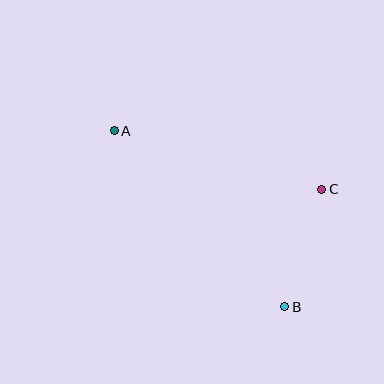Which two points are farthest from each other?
Points A and B are farthest from each other.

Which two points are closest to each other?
Points B and C are closest to each other.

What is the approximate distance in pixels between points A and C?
The distance between A and C is approximately 216 pixels.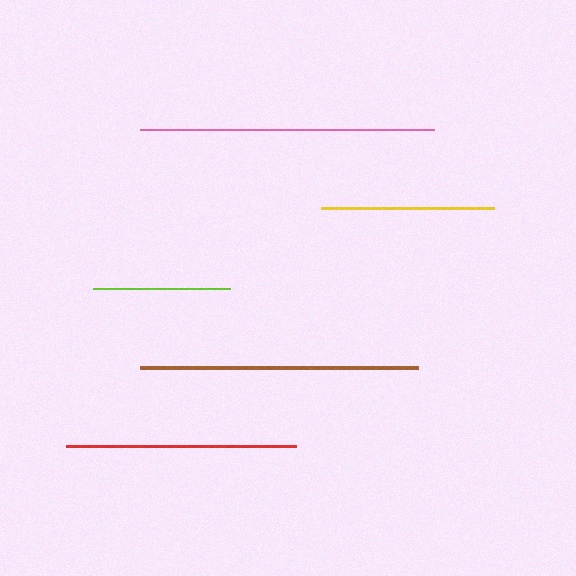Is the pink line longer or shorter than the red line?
The pink line is longer than the red line.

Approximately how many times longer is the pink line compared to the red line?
The pink line is approximately 1.3 times the length of the red line.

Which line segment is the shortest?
The lime line is the shortest at approximately 137 pixels.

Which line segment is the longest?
The pink line is the longest at approximately 293 pixels.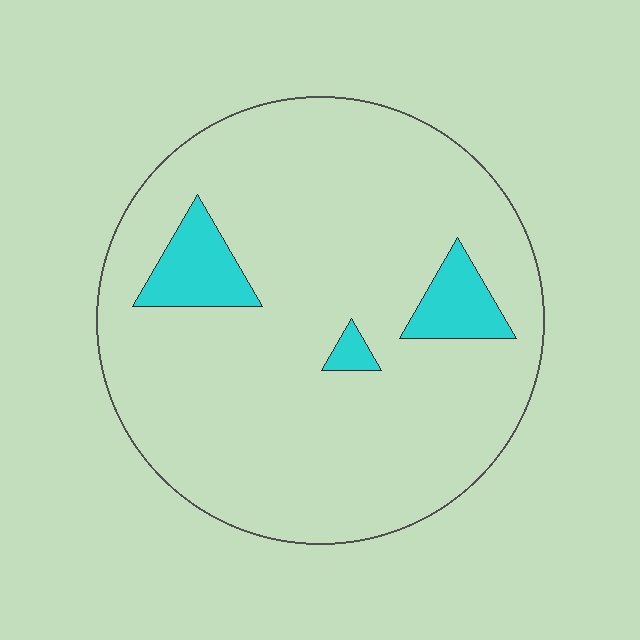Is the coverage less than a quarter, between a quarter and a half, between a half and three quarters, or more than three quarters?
Less than a quarter.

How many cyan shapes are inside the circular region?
3.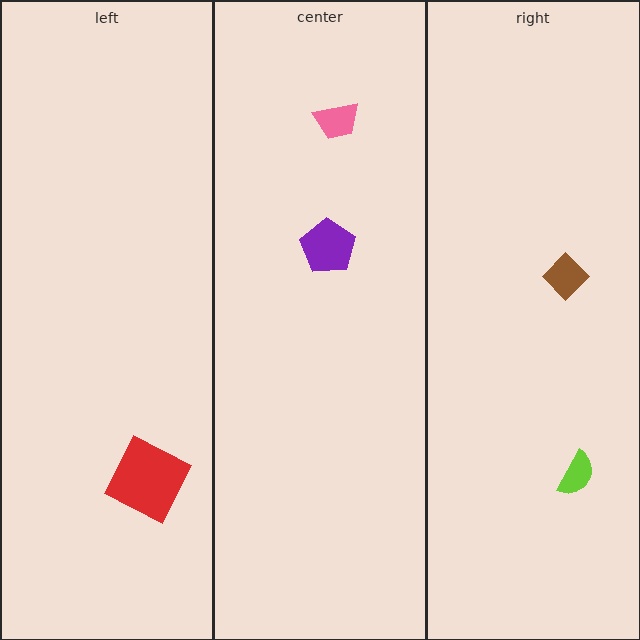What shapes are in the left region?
The red square.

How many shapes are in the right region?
2.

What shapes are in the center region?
The pink trapezoid, the purple pentagon.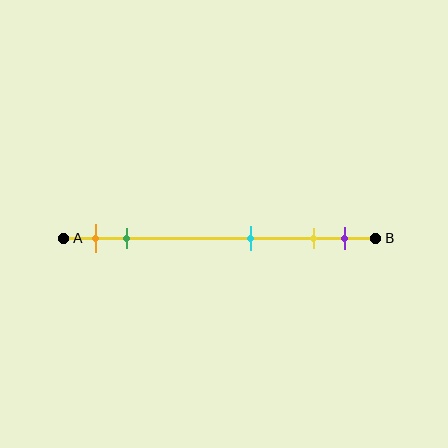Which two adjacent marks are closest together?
The yellow and purple marks are the closest adjacent pair.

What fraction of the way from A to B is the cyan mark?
The cyan mark is approximately 60% (0.6) of the way from A to B.